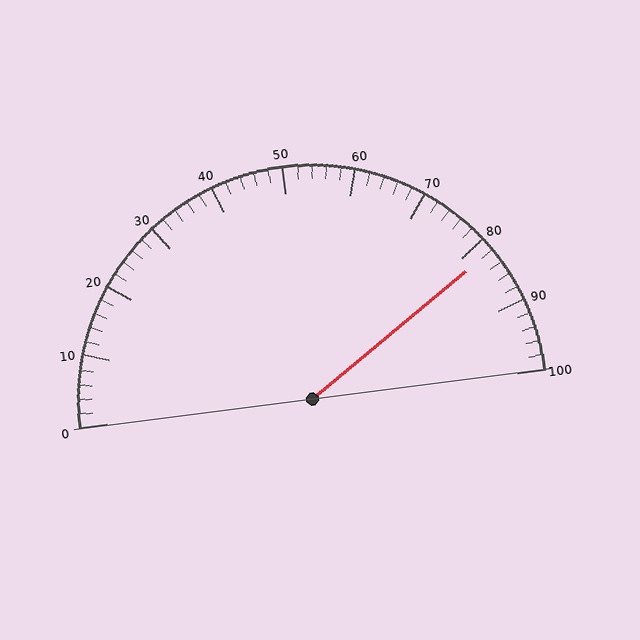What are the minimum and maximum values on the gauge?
The gauge ranges from 0 to 100.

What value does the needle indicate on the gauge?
The needle indicates approximately 82.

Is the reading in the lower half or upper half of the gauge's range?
The reading is in the upper half of the range (0 to 100).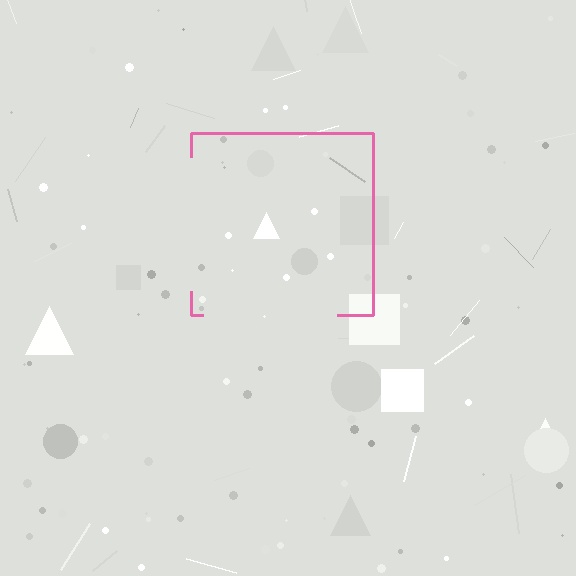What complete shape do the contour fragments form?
The contour fragments form a square.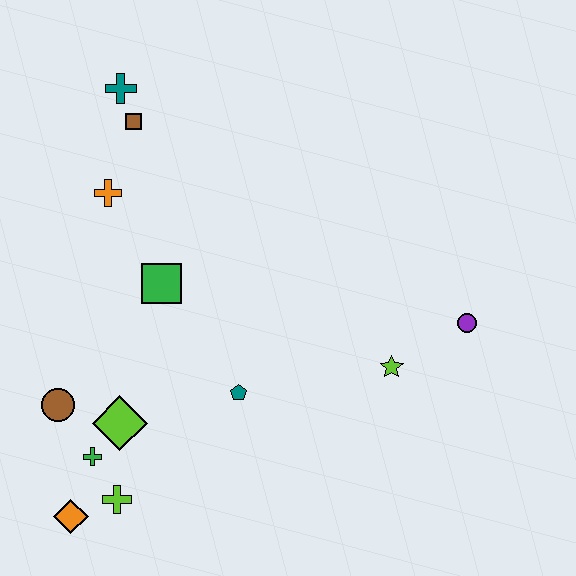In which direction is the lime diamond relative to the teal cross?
The lime diamond is below the teal cross.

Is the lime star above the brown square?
No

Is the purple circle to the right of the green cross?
Yes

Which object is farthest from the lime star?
The teal cross is farthest from the lime star.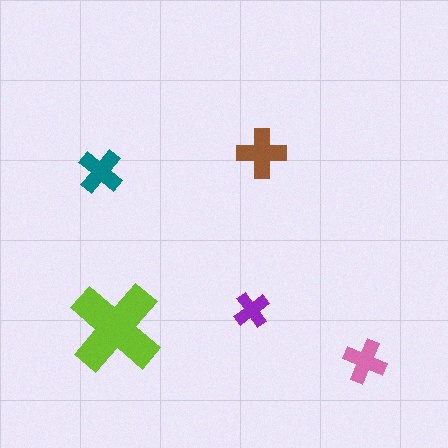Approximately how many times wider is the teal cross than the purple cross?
About 1.5 times wider.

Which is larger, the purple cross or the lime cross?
The lime one.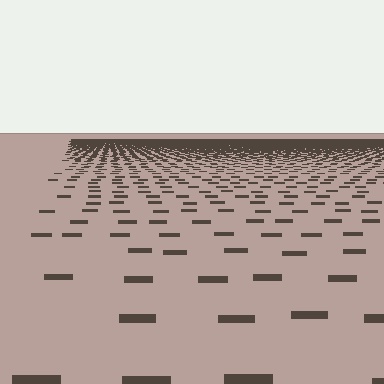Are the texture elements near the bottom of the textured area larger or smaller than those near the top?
Larger. Near the bottom, elements are closer to the viewer and appear at a bigger on-screen size.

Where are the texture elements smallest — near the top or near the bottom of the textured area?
Near the top.